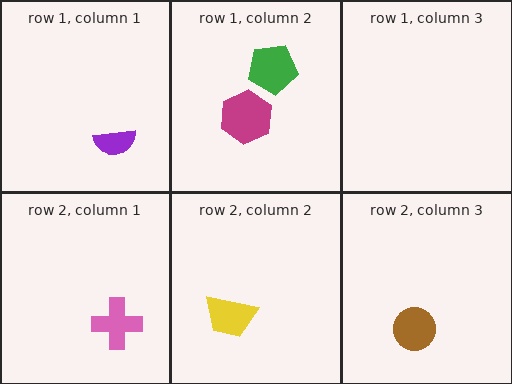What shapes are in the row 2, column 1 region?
The pink cross.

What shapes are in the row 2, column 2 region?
The yellow trapezoid.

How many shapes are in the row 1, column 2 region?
2.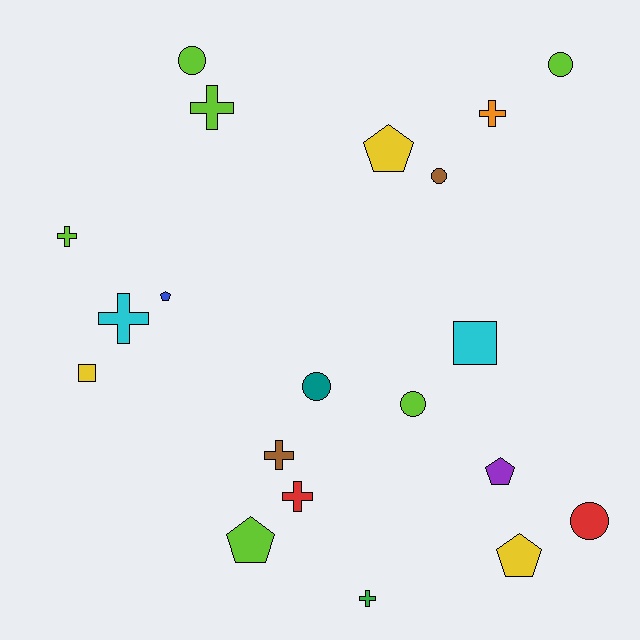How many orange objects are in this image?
There is 1 orange object.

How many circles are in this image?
There are 6 circles.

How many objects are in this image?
There are 20 objects.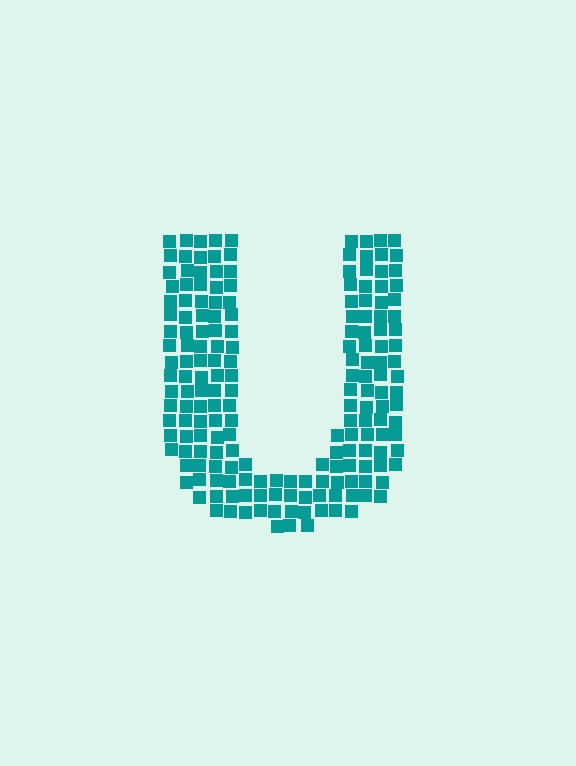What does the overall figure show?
The overall figure shows the letter U.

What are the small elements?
The small elements are squares.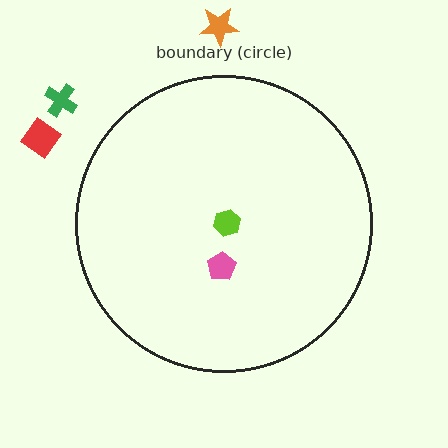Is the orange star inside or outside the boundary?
Outside.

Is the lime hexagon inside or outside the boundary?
Inside.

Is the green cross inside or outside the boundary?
Outside.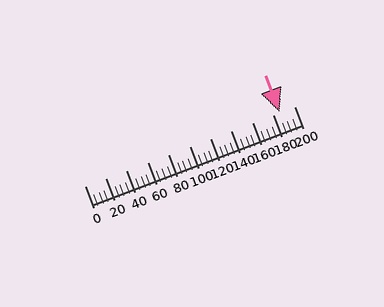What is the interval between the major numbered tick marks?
The major tick marks are spaced 20 units apart.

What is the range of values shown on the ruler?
The ruler shows values from 0 to 200.